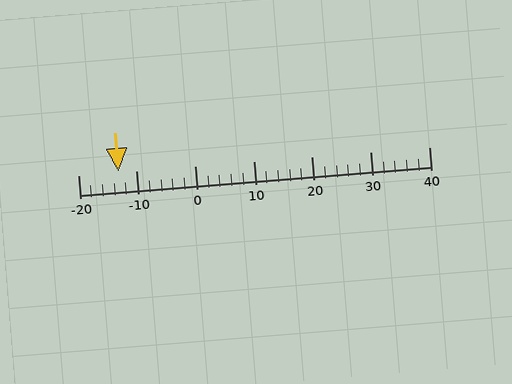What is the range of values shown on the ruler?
The ruler shows values from -20 to 40.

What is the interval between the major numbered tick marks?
The major tick marks are spaced 10 units apart.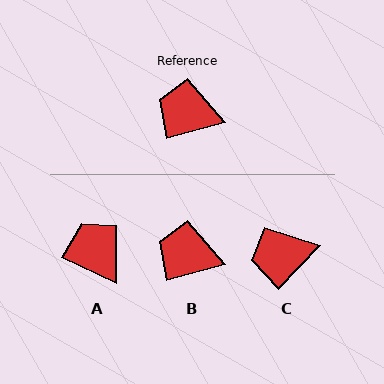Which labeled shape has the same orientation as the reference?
B.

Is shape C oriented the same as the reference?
No, it is off by about 31 degrees.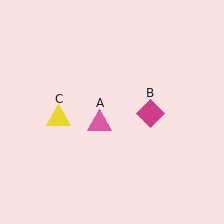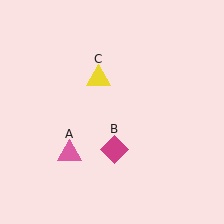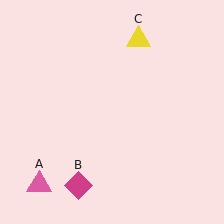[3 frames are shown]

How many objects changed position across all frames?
3 objects changed position: pink triangle (object A), magenta diamond (object B), yellow triangle (object C).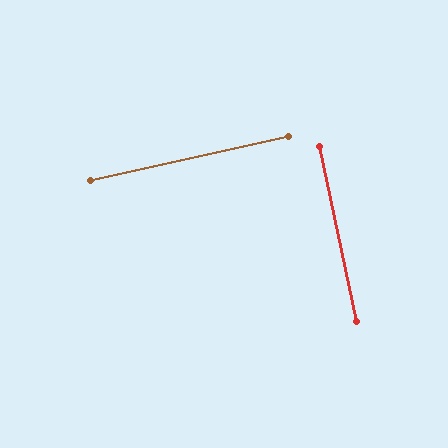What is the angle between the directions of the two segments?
Approximately 89 degrees.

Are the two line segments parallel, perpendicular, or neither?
Perpendicular — they meet at approximately 89°.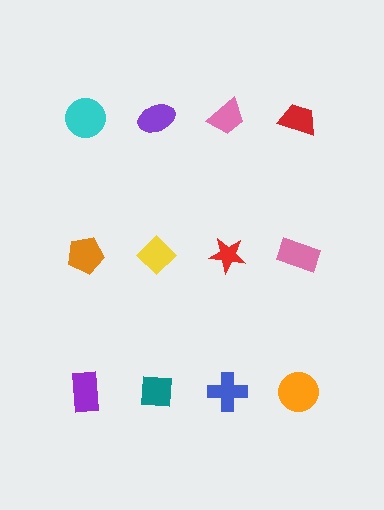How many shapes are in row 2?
4 shapes.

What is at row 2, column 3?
A red star.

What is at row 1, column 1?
A cyan circle.